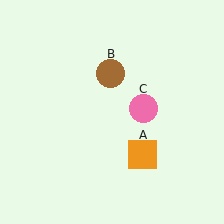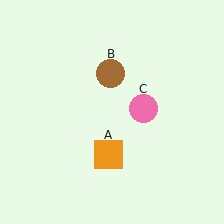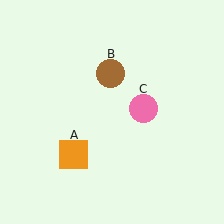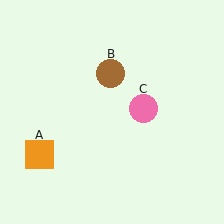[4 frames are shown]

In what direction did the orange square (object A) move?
The orange square (object A) moved left.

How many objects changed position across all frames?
1 object changed position: orange square (object A).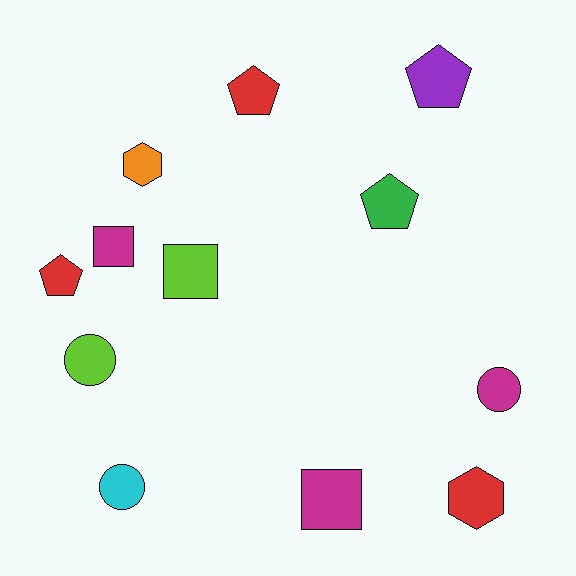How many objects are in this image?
There are 12 objects.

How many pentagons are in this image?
There are 4 pentagons.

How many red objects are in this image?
There are 3 red objects.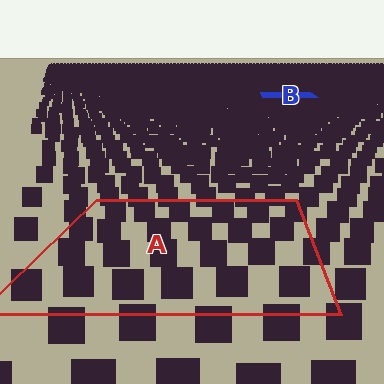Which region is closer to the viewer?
Region A is closer. The texture elements there are larger and more spread out.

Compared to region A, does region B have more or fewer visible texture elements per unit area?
Region B has more texture elements per unit area — they are packed more densely because it is farther away.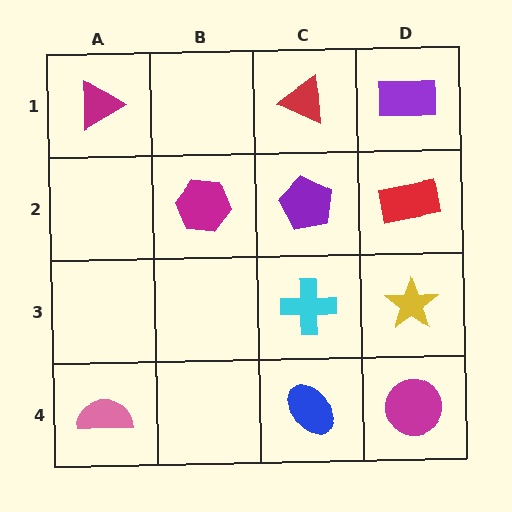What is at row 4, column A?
A pink semicircle.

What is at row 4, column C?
A blue ellipse.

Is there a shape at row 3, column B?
No, that cell is empty.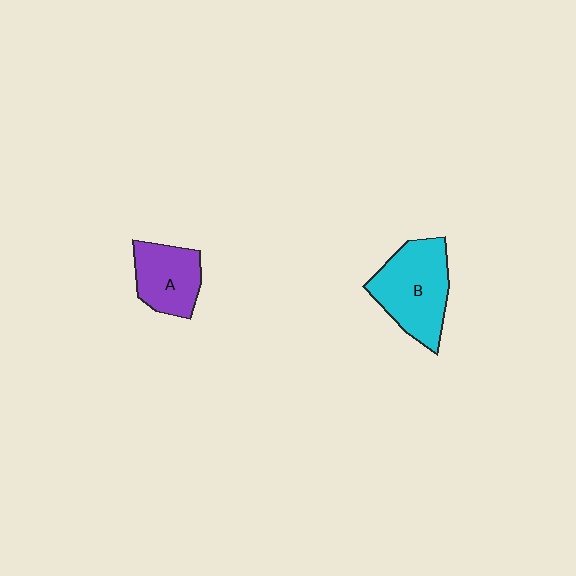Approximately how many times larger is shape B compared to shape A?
Approximately 1.5 times.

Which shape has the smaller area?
Shape A (purple).